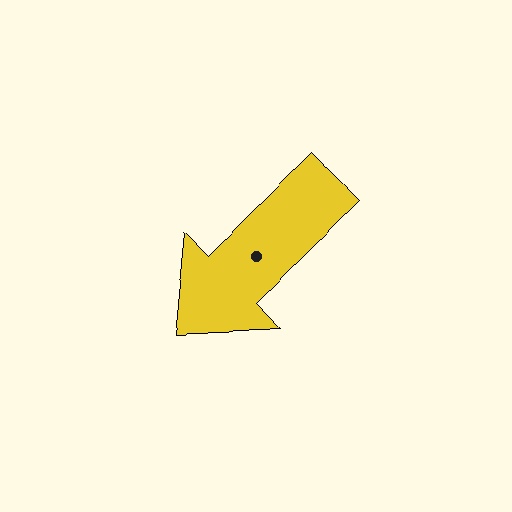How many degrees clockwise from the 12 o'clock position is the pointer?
Approximately 226 degrees.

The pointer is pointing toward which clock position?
Roughly 8 o'clock.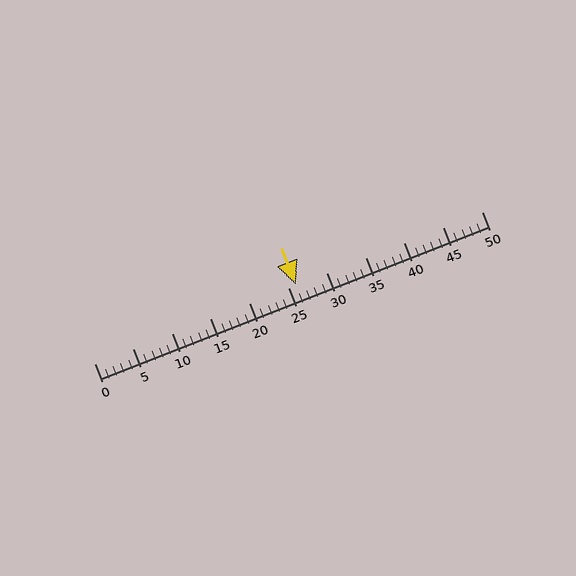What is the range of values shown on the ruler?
The ruler shows values from 0 to 50.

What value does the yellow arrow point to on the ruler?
The yellow arrow points to approximately 26.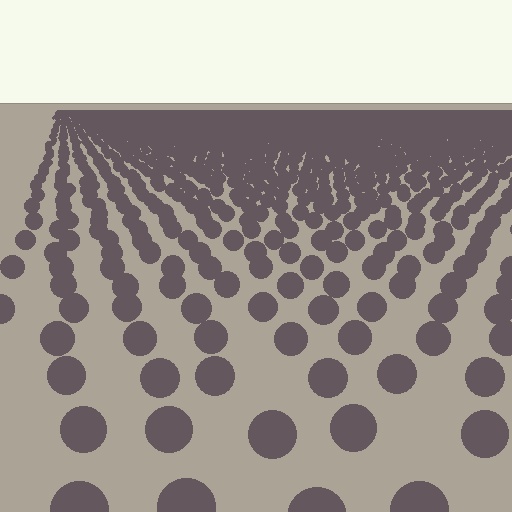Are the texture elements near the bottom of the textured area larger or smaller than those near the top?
Larger. Near the bottom, elements are closer to the viewer and appear at a bigger on-screen size.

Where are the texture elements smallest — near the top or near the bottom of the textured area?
Near the top.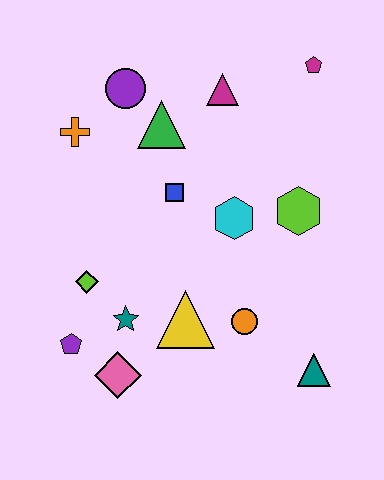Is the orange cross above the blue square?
Yes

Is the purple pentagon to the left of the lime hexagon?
Yes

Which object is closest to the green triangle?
The purple circle is closest to the green triangle.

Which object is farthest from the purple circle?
The teal triangle is farthest from the purple circle.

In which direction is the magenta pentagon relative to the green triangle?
The magenta pentagon is to the right of the green triangle.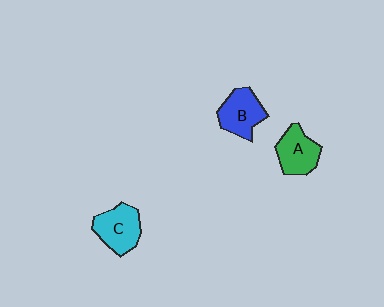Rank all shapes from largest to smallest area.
From largest to smallest: C (cyan), B (blue), A (green).